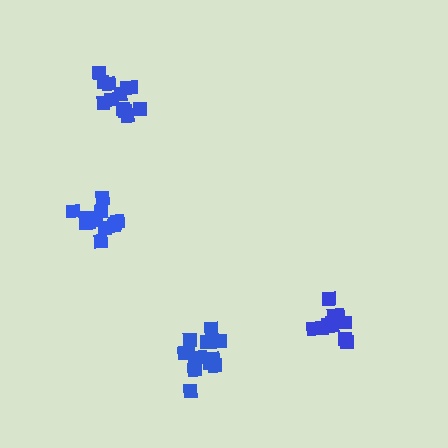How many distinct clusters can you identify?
There are 4 distinct clusters.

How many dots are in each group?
Group 1: 11 dots, Group 2: 13 dots, Group 3: 14 dots, Group 4: 12 dots (50 total).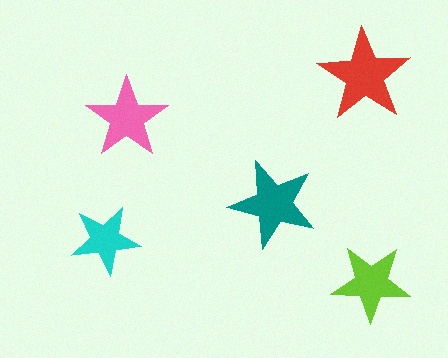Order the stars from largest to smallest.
the red one, the teal one, the pink one, the lime one, the cyan one.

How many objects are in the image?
There are 5 objects in the image.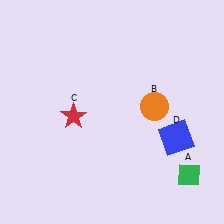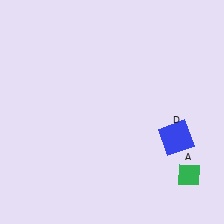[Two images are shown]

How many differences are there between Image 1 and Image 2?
There are 2 differences between the two images.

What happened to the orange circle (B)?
The orange circle (B) was removed in Image 2. It was in the top-right area of Image 1.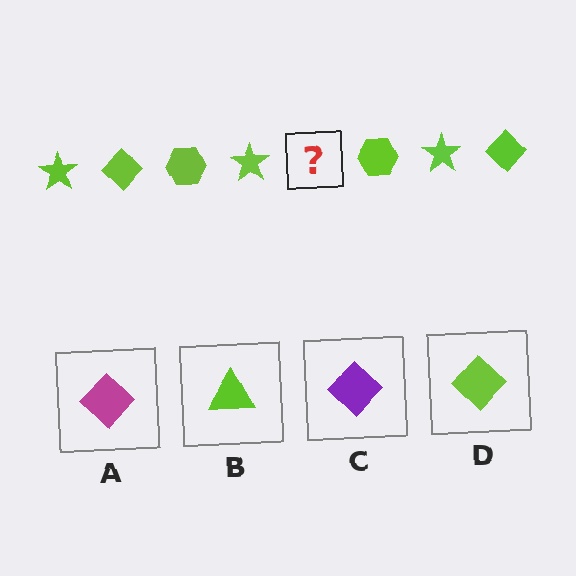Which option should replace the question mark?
Option D.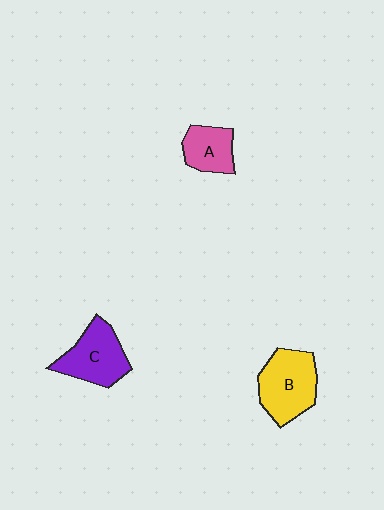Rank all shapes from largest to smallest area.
From largest to smallest: B (yellow), C (purple), A (pink).